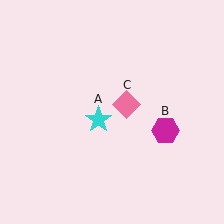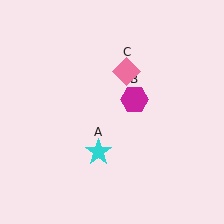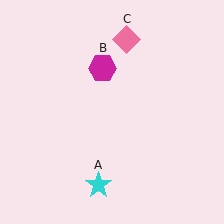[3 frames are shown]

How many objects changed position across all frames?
3 objects changed position: cyan star (object A), magenta hexagon (object B), pink diamond (object C).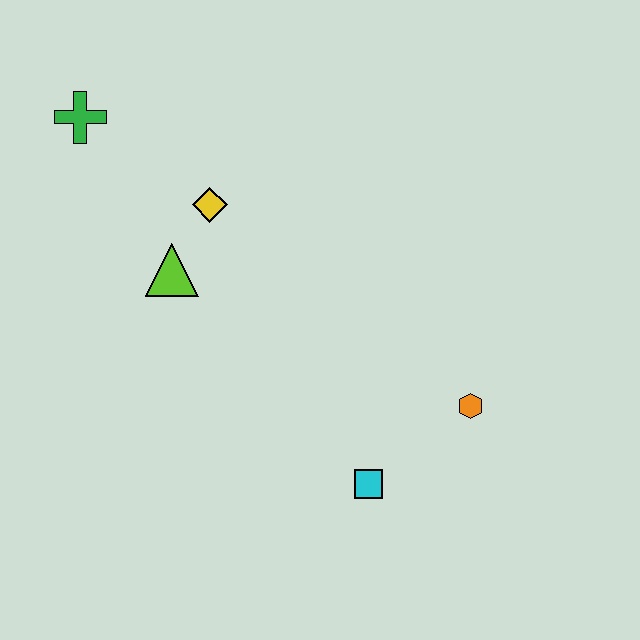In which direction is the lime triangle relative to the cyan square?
The lime triangle is above the cyan square.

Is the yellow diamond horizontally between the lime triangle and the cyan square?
Yes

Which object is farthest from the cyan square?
The green cross is farthest from the cyan square.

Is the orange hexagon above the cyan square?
Yes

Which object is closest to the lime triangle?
The yellow diamond is closest to the lime triangle.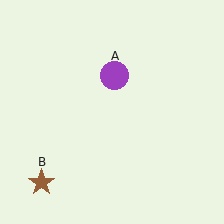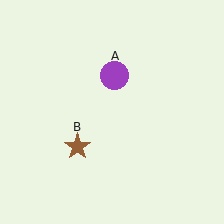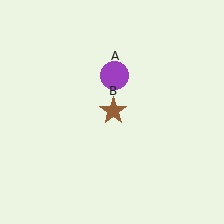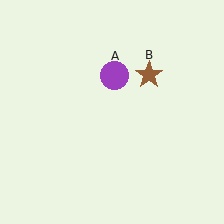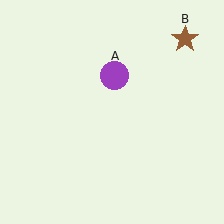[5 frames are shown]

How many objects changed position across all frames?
1 object changed position: brown star (object B).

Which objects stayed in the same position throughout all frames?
Purple circle (object A) remained stationary.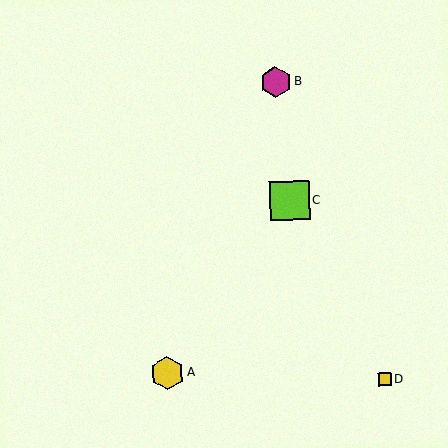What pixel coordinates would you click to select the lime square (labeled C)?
Click at (289, 201) to select the lime square C.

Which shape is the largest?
The lime square (labeled C) is the largest.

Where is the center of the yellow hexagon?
The center of the yellow hexagon is at (167, 373).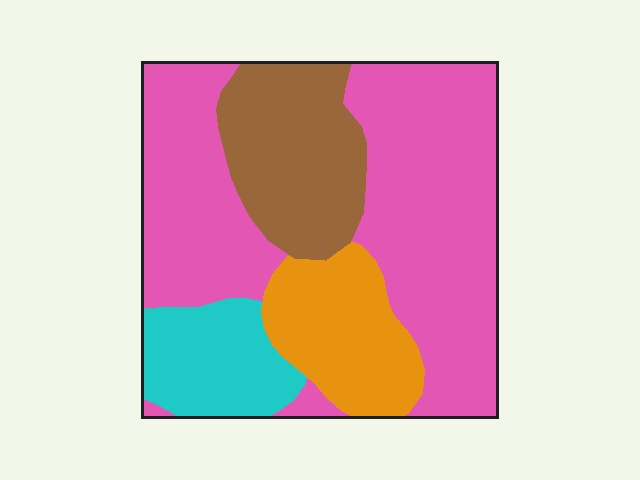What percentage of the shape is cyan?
Cyan covers about 10% of the shape.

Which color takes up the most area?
Pink, at roughly 55%.